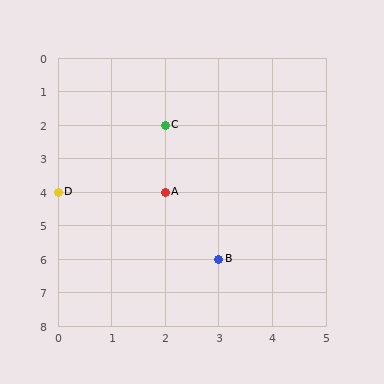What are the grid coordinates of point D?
Point D is at grid coordinates (0, 4).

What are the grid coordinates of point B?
Point B is at grid coordinates (3, 6).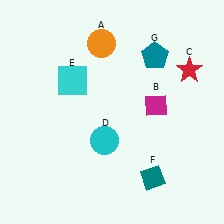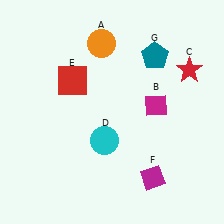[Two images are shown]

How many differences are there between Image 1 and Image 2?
There are 2 differences between the two images.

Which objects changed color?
E changed from cyan to red. F changed from teal to magenta.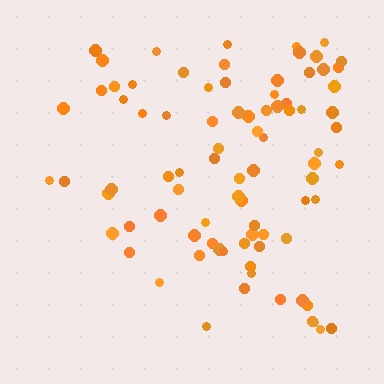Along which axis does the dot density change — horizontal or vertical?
Horizontal.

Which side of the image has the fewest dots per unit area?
The left.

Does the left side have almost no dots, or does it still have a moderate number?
Still a moderate number, just noticeably fewer than the right.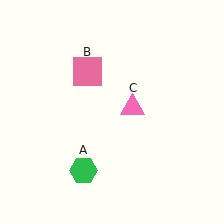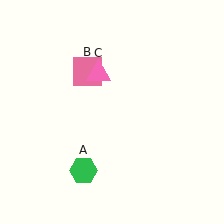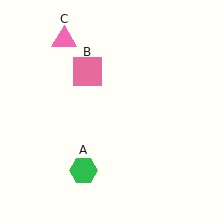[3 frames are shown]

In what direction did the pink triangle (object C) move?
The pink triangle (object C) moved up and to the left.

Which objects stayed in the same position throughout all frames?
Green hexagon (object A) and pink square (object B) remained stationary.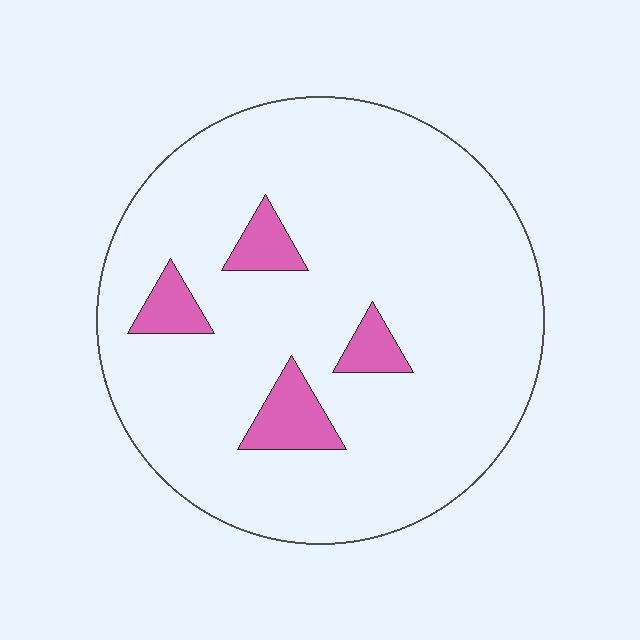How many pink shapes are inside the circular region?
4.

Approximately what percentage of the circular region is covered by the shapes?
Approximately 10%.